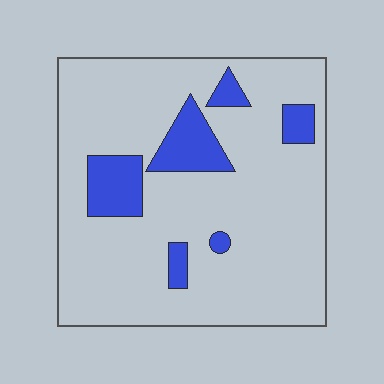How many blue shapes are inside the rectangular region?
6.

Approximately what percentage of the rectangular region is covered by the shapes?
Approximately 15%.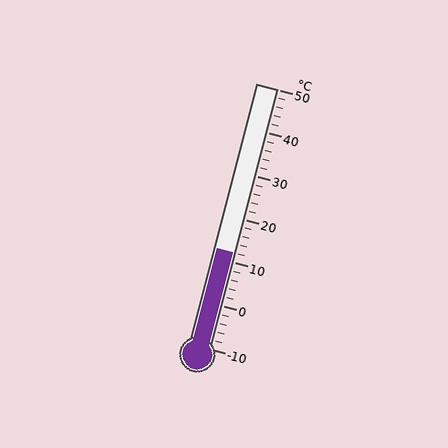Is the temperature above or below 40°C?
The temperature is below 40°C.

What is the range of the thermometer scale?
The thermometer scale ranges from -10°C to 50°C.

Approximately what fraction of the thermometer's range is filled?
The thermometer is filled to approximately 35% of its range.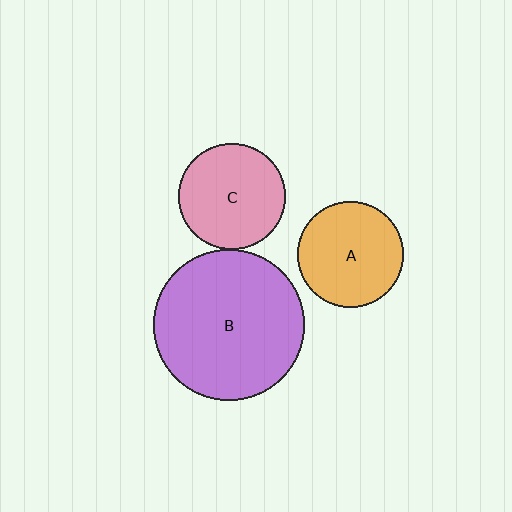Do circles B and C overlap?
Yes.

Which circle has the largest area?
Circle B (purple).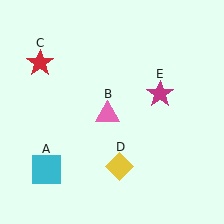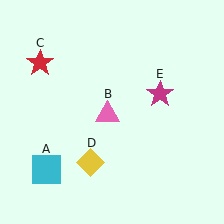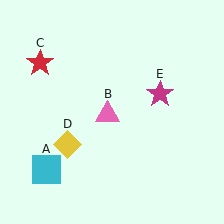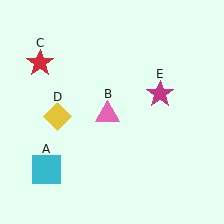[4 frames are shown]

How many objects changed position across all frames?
1 object changed position: yellow diamond (object D).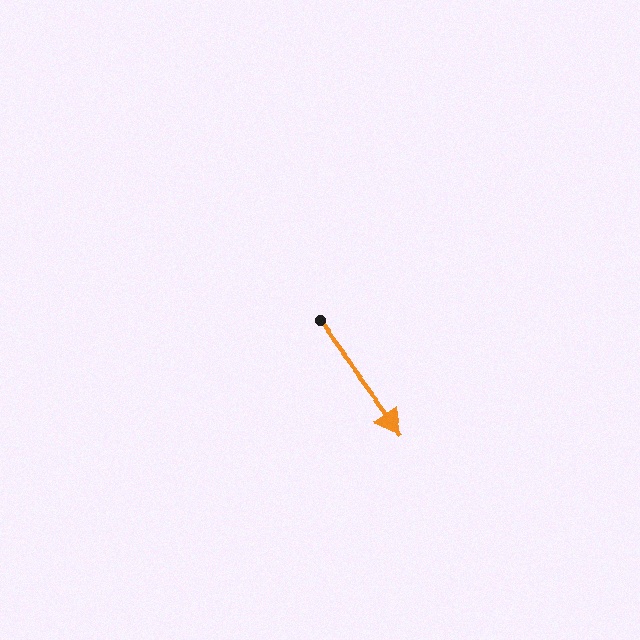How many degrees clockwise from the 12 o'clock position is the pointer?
Approximately 143 degrees.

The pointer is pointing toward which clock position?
Roughly 5 o'clock.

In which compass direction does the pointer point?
Southeast.